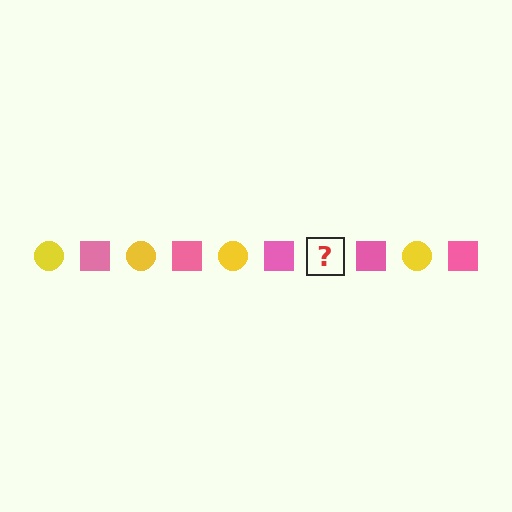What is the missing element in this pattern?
The missing element is a yellow circle.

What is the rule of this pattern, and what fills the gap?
The rule is that the pattern alternates between yellow circle and pink square. The gap should be filled with a yellow circle.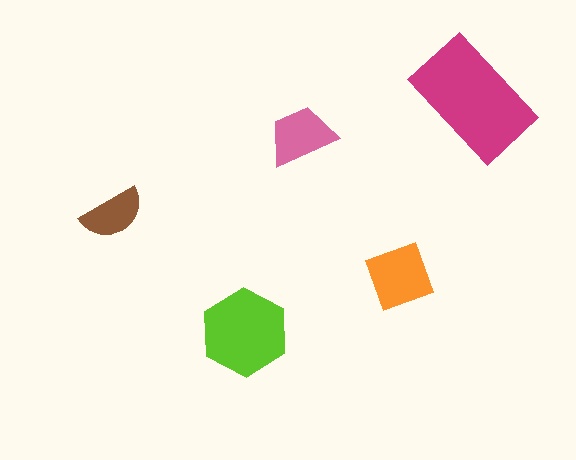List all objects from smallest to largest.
The brown semicircle, the pink trapezoid, the orange diamond, the lime hexagon, the magenta rectangle.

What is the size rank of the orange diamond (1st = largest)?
3rd.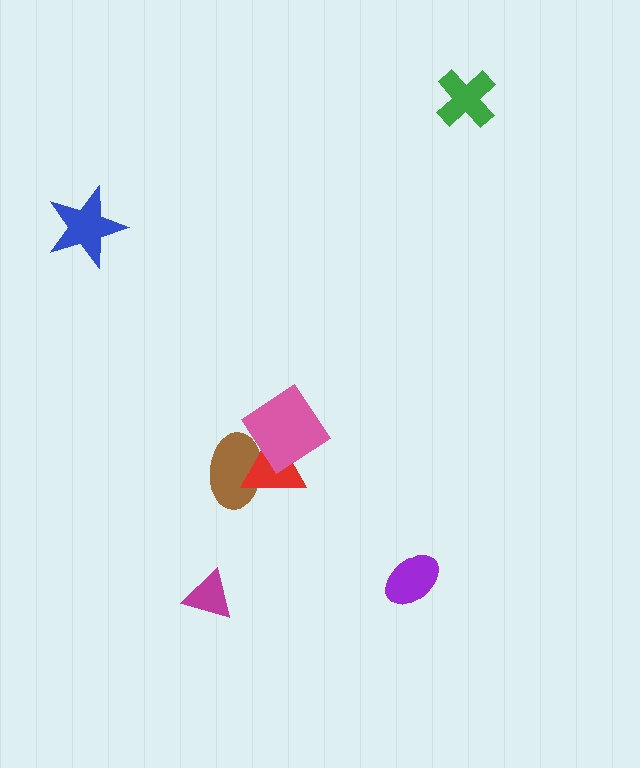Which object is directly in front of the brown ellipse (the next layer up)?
The red triangle is directly in front of the brown ellipse.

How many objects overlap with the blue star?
0 objects overlap with the blue star.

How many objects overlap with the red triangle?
2 objects overlap with the red triangle.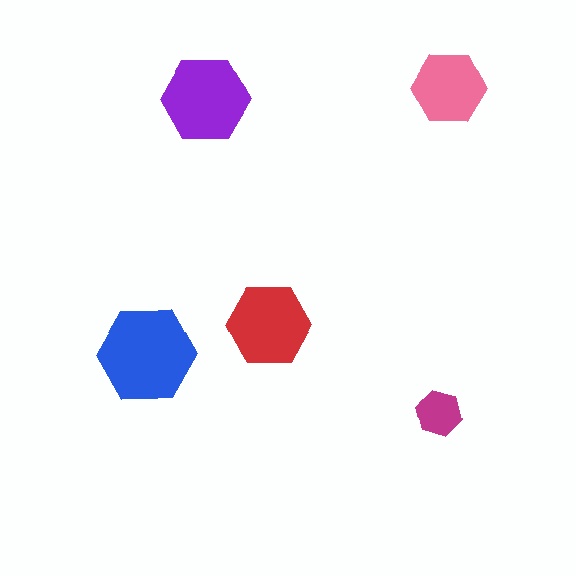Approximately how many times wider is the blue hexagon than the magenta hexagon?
About 2 times wider.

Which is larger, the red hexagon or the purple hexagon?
The purple one.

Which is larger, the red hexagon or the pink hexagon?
The red one.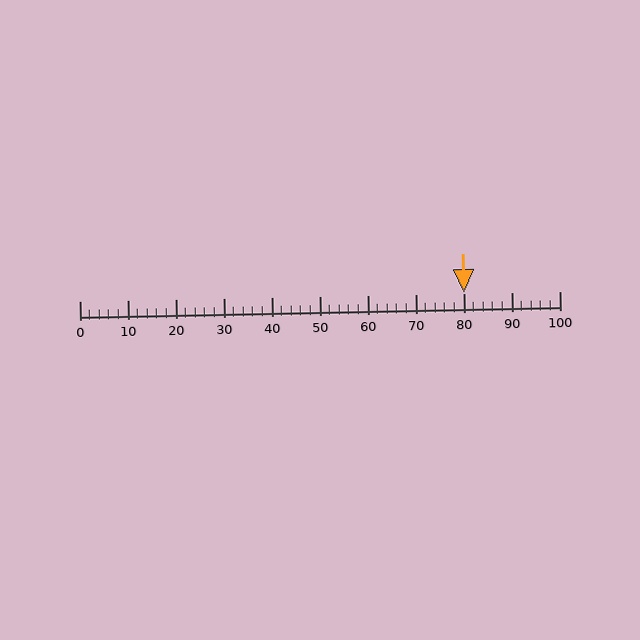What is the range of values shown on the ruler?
The ruler shows values from 0 to 100.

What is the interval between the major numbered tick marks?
The major tick marks are spaced 10 units apart.